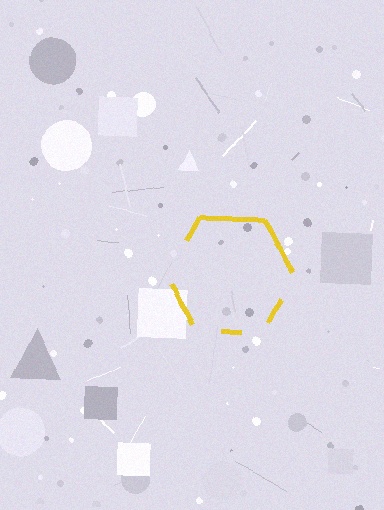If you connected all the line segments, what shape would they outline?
They would outline a hexagon.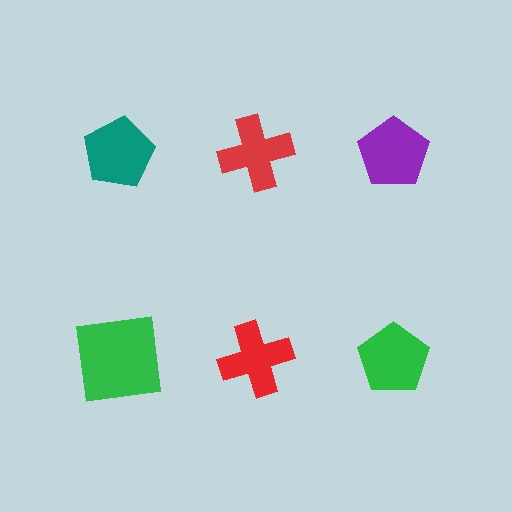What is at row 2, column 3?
A green pentagon.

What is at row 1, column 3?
A purple pentagon.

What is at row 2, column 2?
A red cross.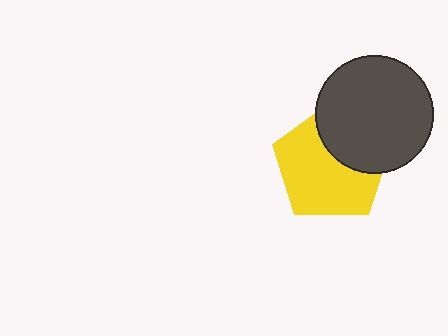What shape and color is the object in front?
The object in front is a dark gray circle.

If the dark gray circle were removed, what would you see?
You would see the complete yellow pentagon.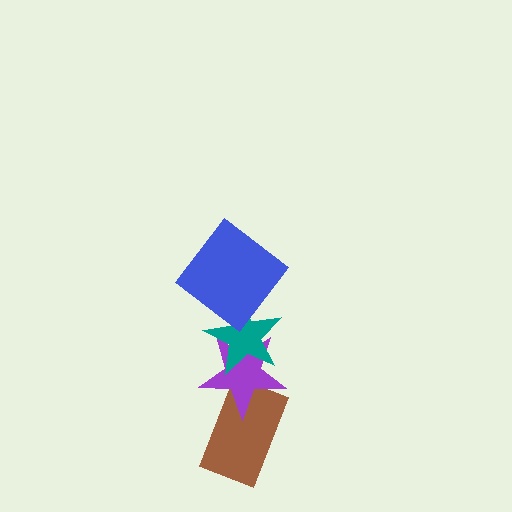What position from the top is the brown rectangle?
The brown rectangle is 4th from the top.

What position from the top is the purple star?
The purple star is 3rd from the top.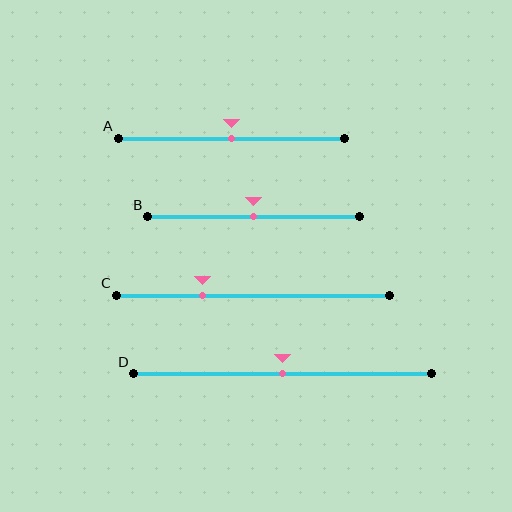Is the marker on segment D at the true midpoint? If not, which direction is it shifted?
Yes, the marker on segment D is at the true midpoint.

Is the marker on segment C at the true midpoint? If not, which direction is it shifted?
No, the marker on segment C is shifted to the left by about 19% of the segment length.